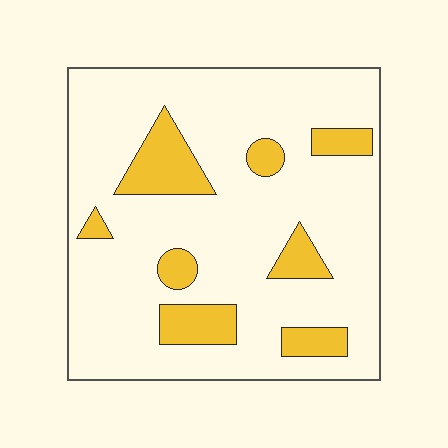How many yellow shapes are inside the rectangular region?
8.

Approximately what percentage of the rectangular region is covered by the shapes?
Approximately 15%.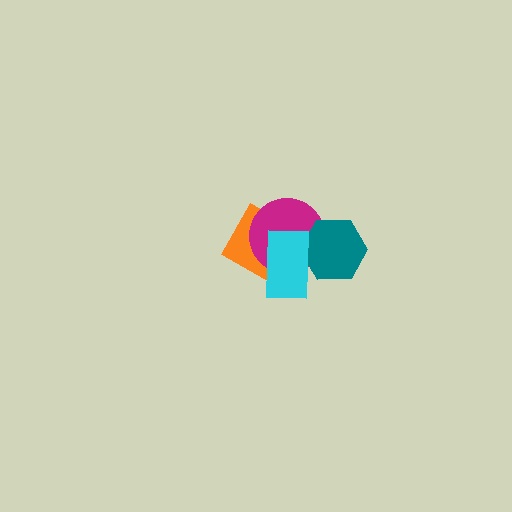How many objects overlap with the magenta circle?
3 objects overlap with the magenta circle.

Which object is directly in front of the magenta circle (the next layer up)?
The teal hexagon is directly in front of the magenta circle.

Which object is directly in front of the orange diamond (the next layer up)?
The magenta circle is directly in front of the orange diamond.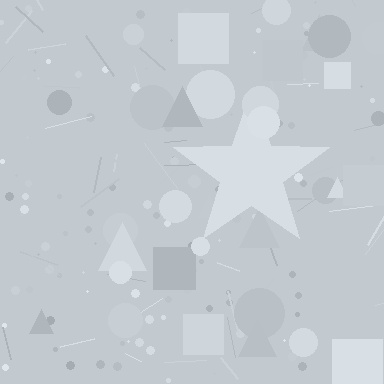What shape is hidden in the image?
A star is hidden in the image.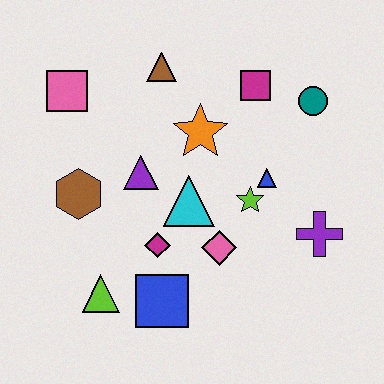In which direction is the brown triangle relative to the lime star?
The brown triangle is above the lime star.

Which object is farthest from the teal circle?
The lime triangle is farthest from the teal circle.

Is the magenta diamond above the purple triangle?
No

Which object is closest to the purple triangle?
The cyan triangle is closest to the purple triangle.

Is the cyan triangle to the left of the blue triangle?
Yes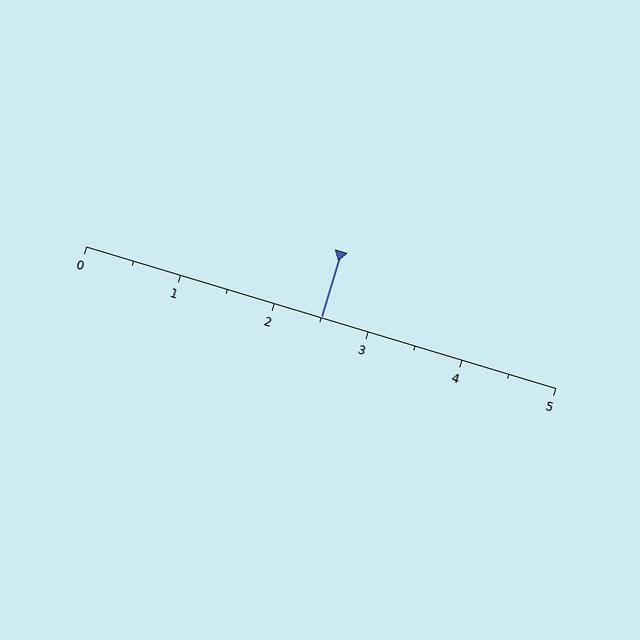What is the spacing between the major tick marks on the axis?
The major ticks are spaced 1 apart.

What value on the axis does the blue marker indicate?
The marker indicates approximately 2.5.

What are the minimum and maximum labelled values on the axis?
The axis runs from 0 to 5.